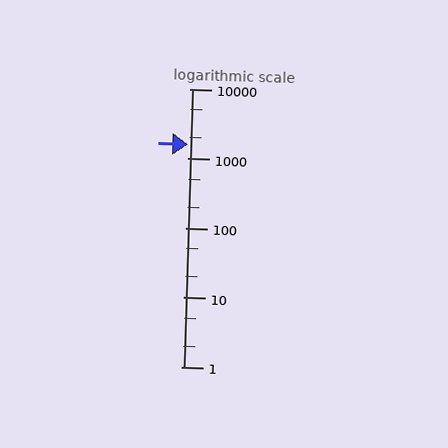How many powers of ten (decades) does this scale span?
The scale spans 4 decades, from 1 to 10000.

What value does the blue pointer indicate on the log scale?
The pointer indicates approximately 1600.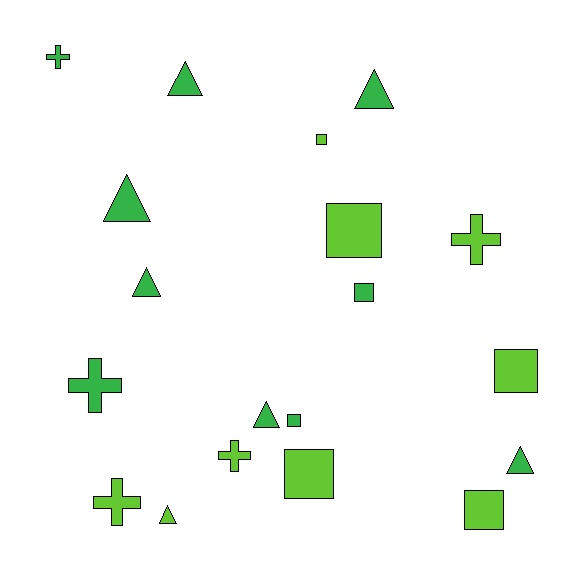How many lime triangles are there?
There is 1 lime triangle.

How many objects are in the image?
There are 19 objects.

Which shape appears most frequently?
Triangle, with 7 objects.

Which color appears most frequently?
Green, with 10 objects.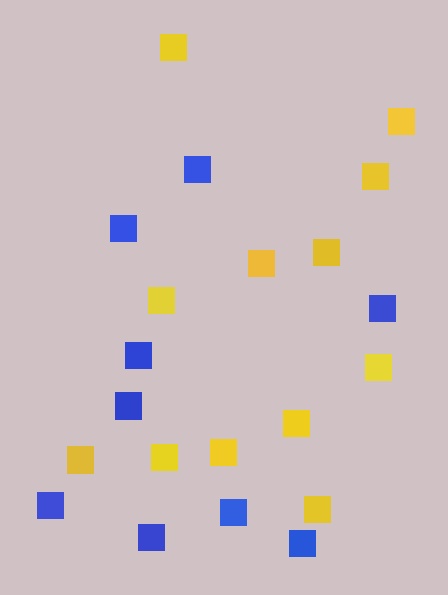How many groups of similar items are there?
There are 2 groups: one group of blue squares (9) and one group of yellow squares (12).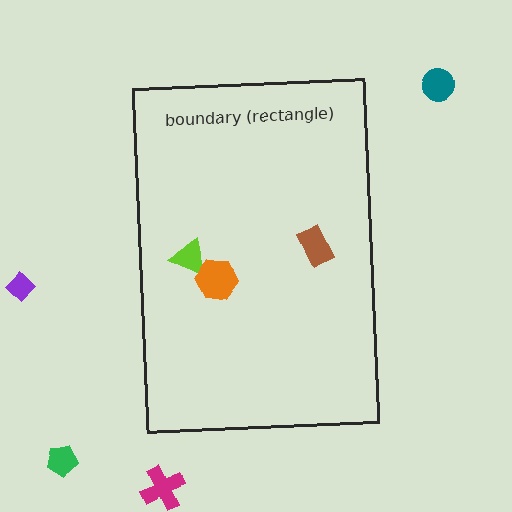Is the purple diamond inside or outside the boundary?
Outside.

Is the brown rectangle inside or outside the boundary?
Inside.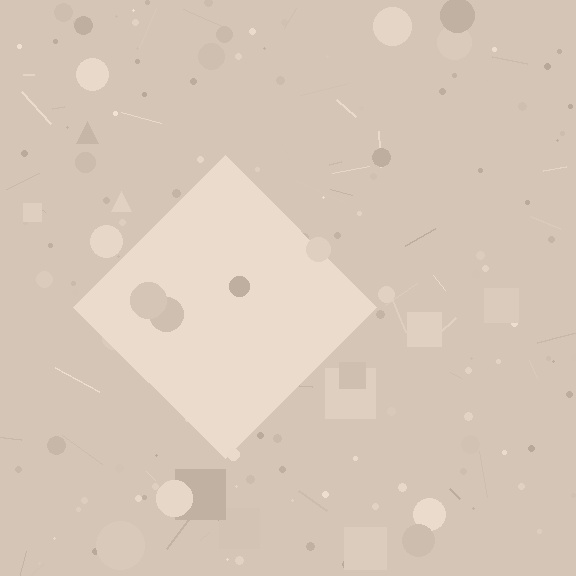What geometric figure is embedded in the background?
A diamond is embedded in the background.